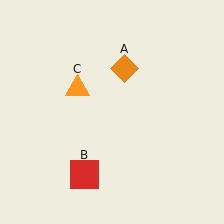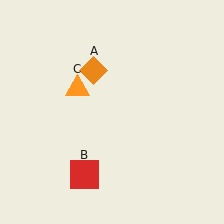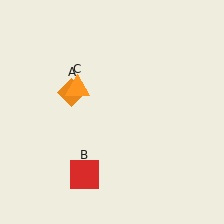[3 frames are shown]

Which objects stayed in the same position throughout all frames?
Red square (object B) and orange triangle (object C) remained stationary.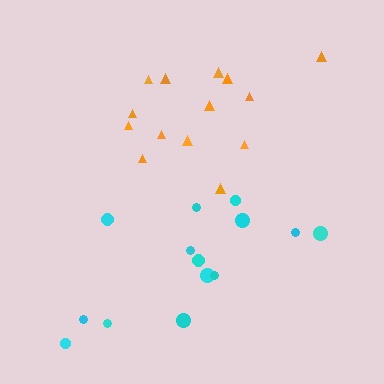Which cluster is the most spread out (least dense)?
Cyan.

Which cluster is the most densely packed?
Orange.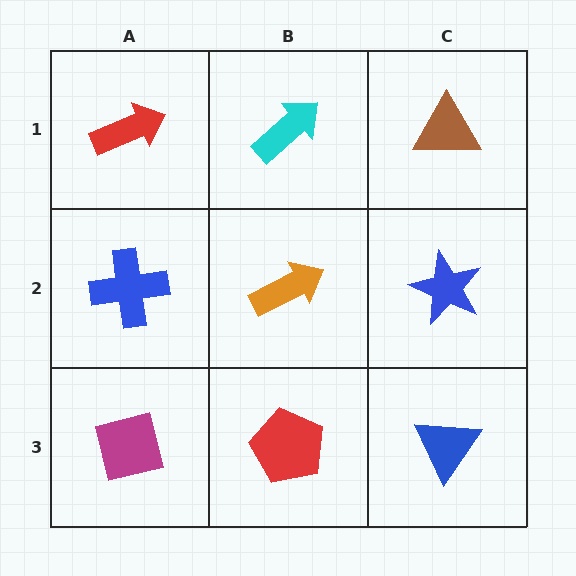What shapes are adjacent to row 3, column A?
A blue cross (row 2, column A), a red pentagon (row 3, column B).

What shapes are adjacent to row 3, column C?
A blue star (row 2, column C), a red pentagon (row 3, column B).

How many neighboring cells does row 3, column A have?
2.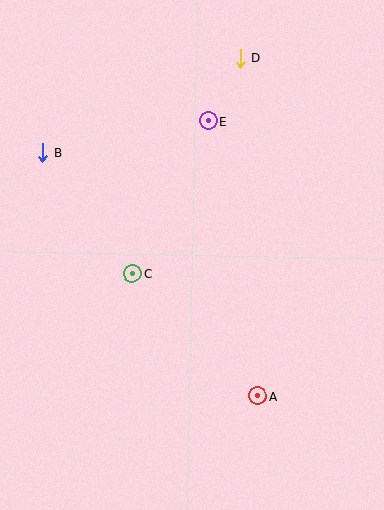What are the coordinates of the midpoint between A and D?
The midpoint between A and D is at (249, 227).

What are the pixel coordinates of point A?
Point A is at (258, 396).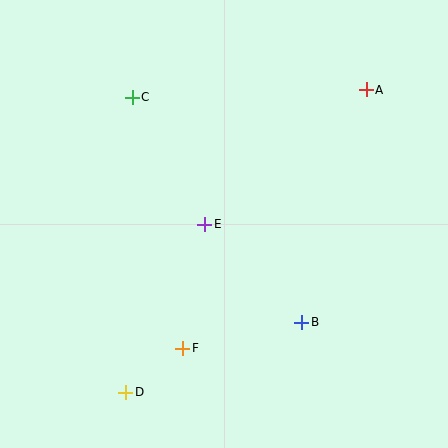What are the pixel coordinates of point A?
Point A is at (366, 90).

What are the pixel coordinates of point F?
Point F is at (183, 348).